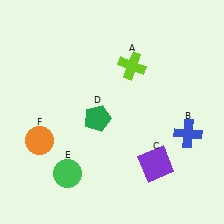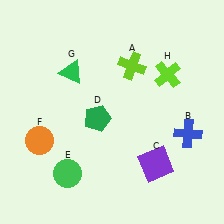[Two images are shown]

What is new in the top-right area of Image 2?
A lime cross (H) was added in the top-right area of Image 2.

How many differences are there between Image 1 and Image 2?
There are 2 differences between the two images.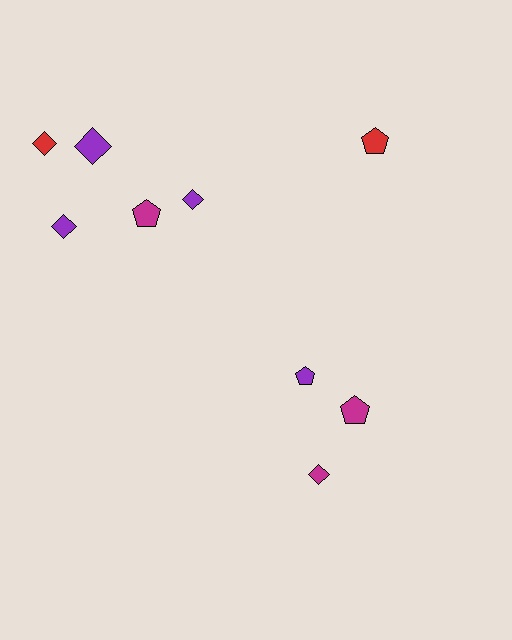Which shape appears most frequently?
Diamond, with 5 objects.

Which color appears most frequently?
Purple, with 4 objects.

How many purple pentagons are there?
There is 1 purple pentagon.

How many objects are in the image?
There are 9 objects.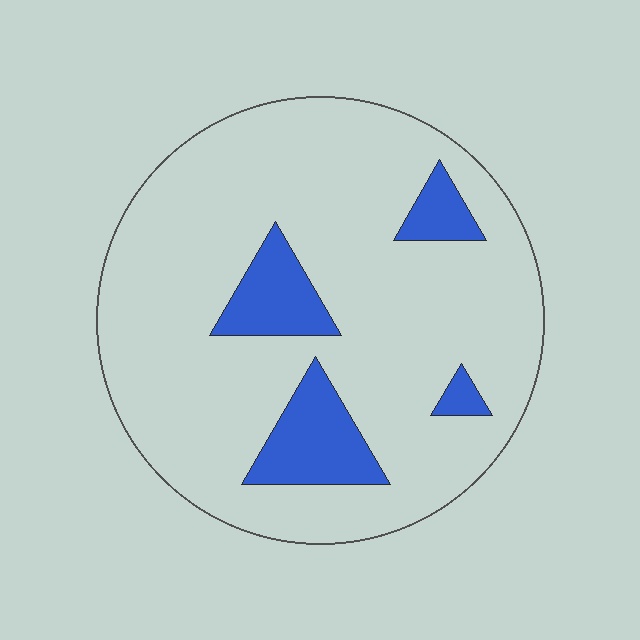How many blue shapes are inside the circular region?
4.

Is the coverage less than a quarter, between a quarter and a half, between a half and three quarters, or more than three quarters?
Less than a quarter.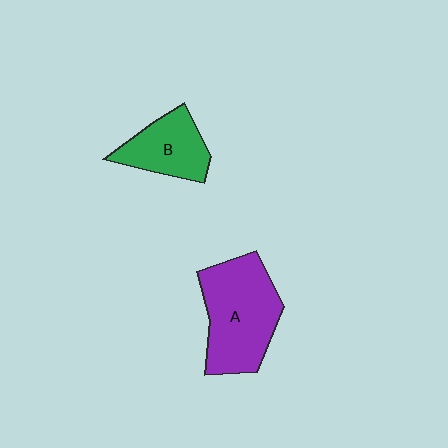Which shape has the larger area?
Shape A (purple).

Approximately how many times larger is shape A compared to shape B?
Approximately 1.7 times.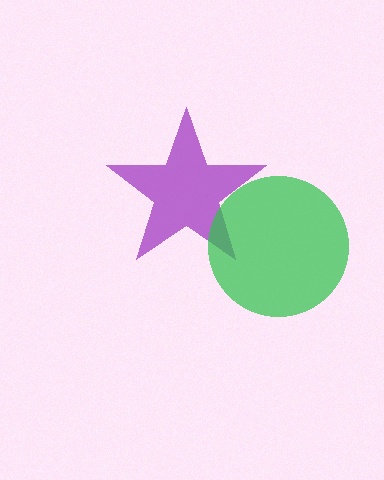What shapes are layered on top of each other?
The layered shapes are: a purple star, a green circle.